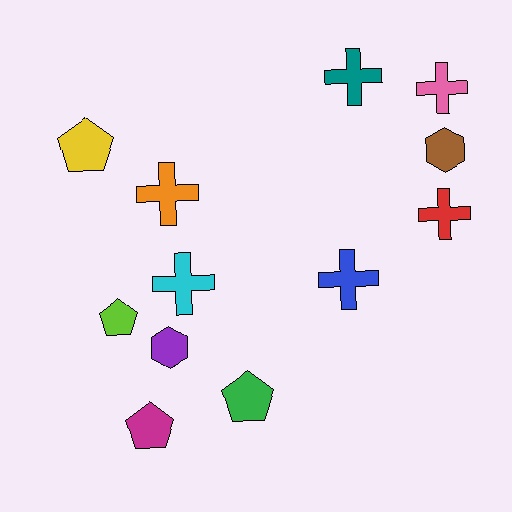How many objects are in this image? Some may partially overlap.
There are 12 objects.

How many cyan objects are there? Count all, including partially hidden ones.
There is 1 cyan object.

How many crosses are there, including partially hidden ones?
There are 6 crosses.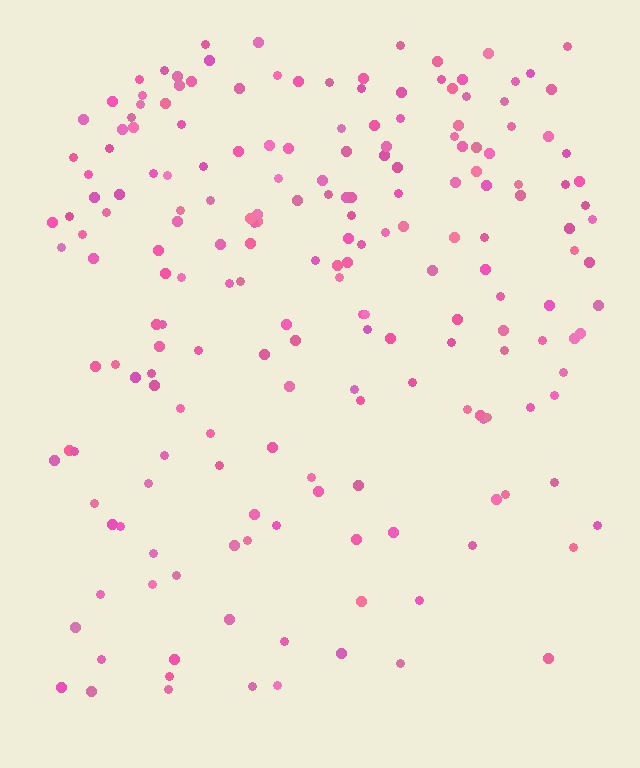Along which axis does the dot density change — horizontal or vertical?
Vertical.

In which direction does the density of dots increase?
From bottom to top, with the top side densest.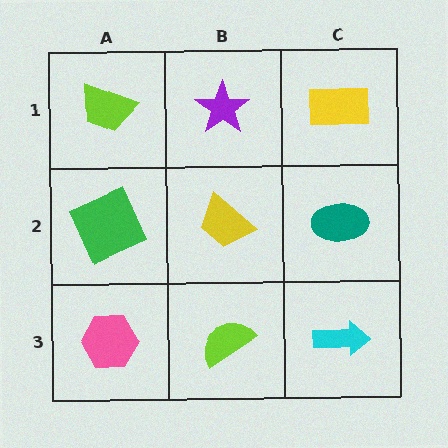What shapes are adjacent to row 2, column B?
A purple star (row 1, column B), a lime semicircle (row 3, column B), a green square (row 2, column A), a teal ellipse (row 2, column C).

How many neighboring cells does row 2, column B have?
4.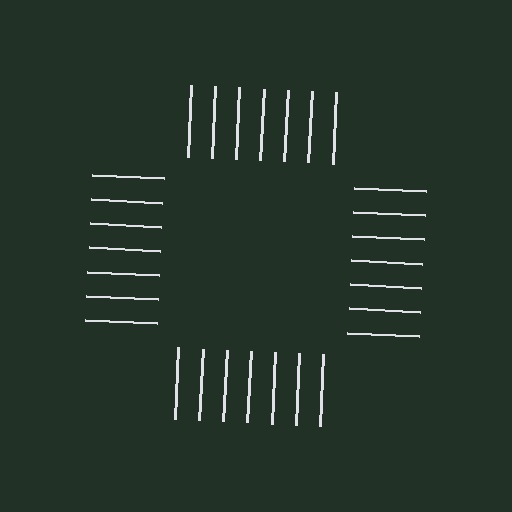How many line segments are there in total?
28 — 7 along each of the 4 edges.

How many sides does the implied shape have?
4 sides — the line-ends trace a square.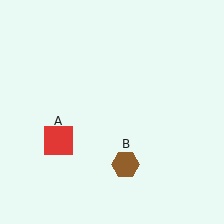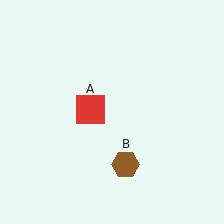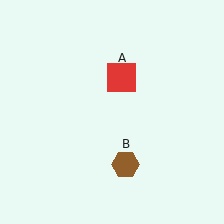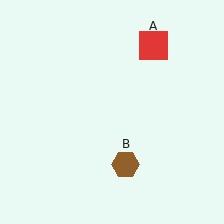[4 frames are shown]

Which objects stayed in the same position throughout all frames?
Brown hexagon (object B) remained stationary.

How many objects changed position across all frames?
1 object changed position: red square (object A).